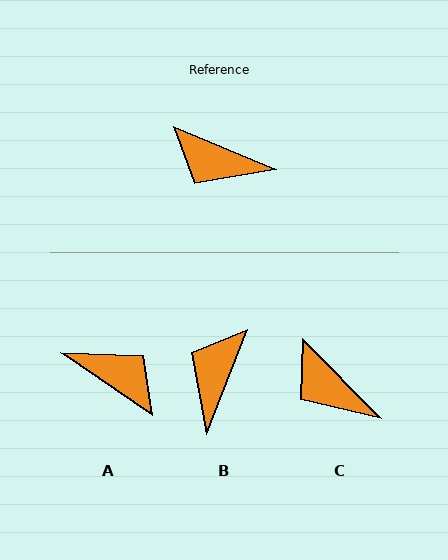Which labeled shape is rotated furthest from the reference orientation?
A, about 169 degrees away.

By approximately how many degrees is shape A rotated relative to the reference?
Approximately 169 degrees counter-clockwise.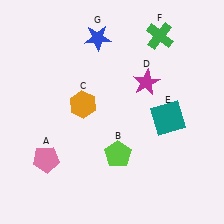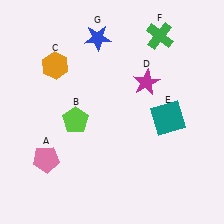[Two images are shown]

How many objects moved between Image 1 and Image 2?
2 objects moved between the two images.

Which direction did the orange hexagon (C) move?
The orange hexagon (C) moved up.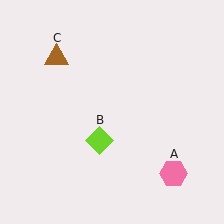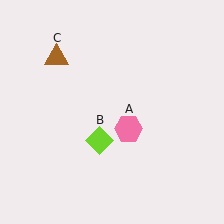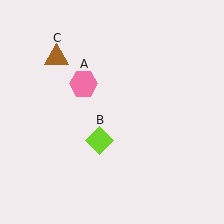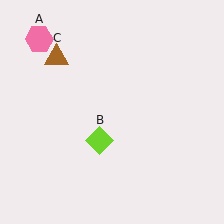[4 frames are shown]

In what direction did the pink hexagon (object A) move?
The pink hexagon (object A) moved up and to the left.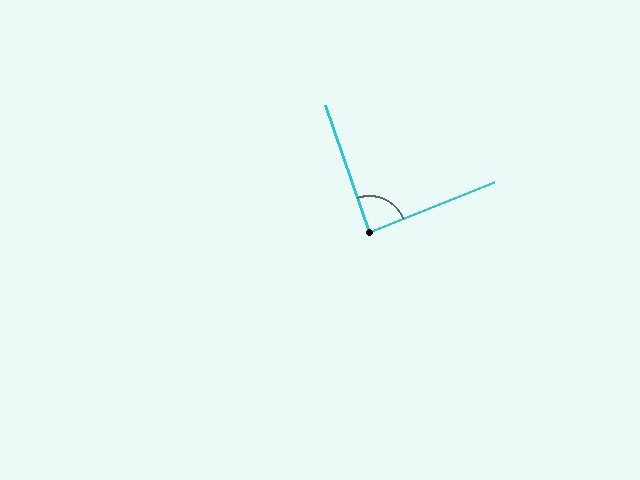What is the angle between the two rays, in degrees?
Approximately 87 degrees.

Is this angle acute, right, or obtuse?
It is approximately a right angle.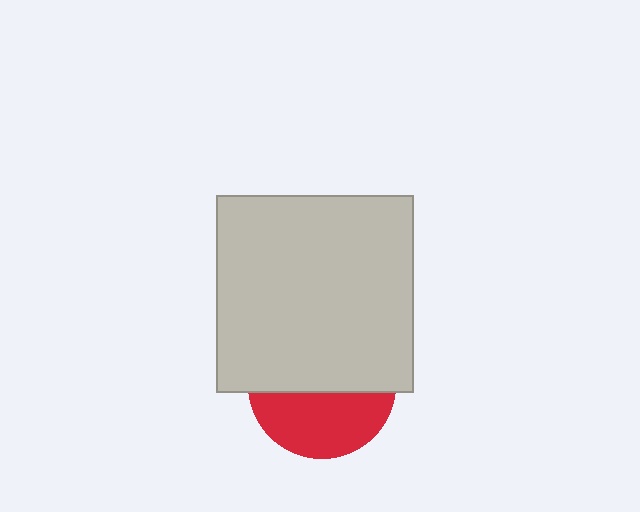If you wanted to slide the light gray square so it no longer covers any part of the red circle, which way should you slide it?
Slide it up — that is the most direct way to separate the two shapes.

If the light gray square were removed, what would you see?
You would see the complete red circle.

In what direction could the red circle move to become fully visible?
The red circle could move down. That would shift it out from behind the light gray square entirely.